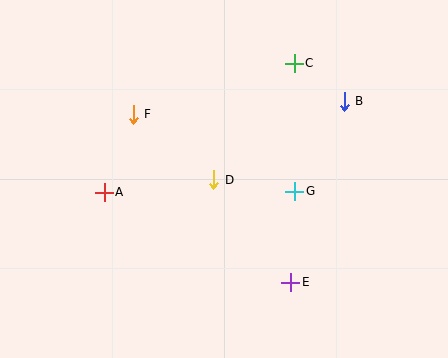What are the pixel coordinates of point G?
Point G is at (295, 191).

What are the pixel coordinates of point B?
Point B is at (344, 101).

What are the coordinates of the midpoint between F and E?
The midpoint between F and E is at (212, 198).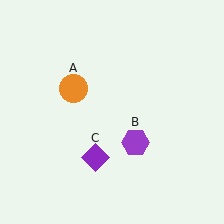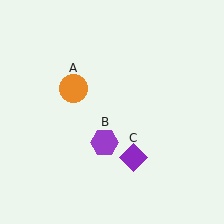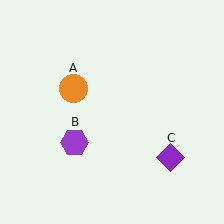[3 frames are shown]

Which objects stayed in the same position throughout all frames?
Orange circle (object A) remained stationary.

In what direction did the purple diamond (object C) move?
The purple diamond (object C) moved right.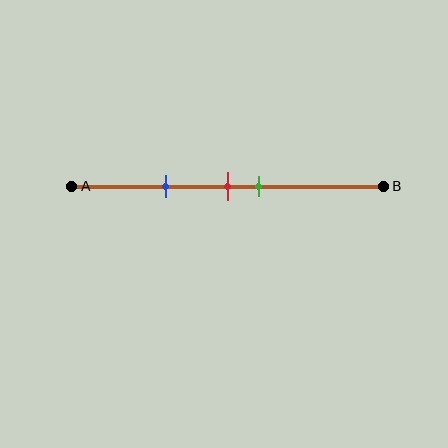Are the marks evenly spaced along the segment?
No, the marks are not evenly spaced.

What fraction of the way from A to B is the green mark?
The green mark is approximately 60% (0.6) of the way from A to B.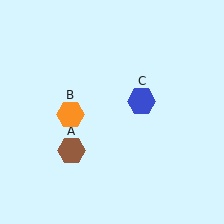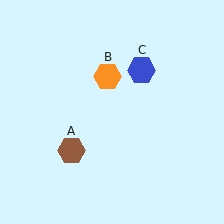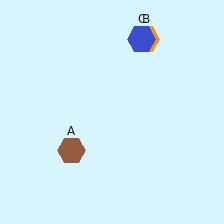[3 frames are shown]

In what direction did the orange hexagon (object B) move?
The orange hexagon (object B) moved up and to the right.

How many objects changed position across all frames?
2 objects changed position: orange hexagon (object B), blue hexagon (object C).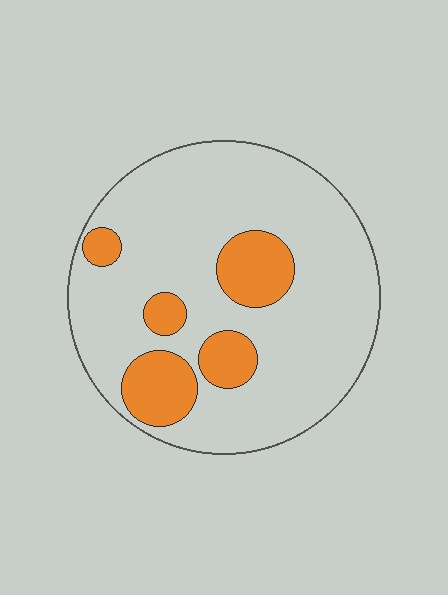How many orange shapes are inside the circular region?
5.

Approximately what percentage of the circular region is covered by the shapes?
Approximately 20%.